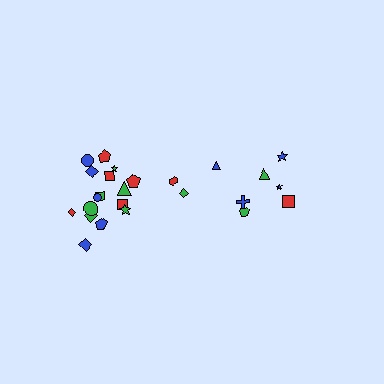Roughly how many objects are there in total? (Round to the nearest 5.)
Roughly 25 objects in total.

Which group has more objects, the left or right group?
The left group.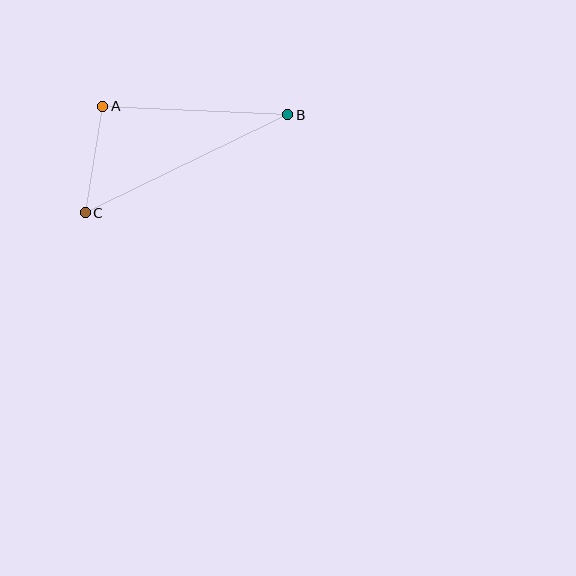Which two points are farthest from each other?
Points B and C are farthest from each other.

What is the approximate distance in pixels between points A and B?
The distance between A and B is approximately 185 pixels.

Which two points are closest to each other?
Points A and C are closest to each other.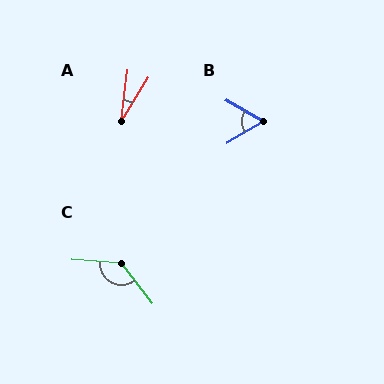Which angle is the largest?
C, at approximately 132 degrees.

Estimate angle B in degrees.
Approximately 60 degrees.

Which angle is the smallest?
A, at approximately 24 degrees.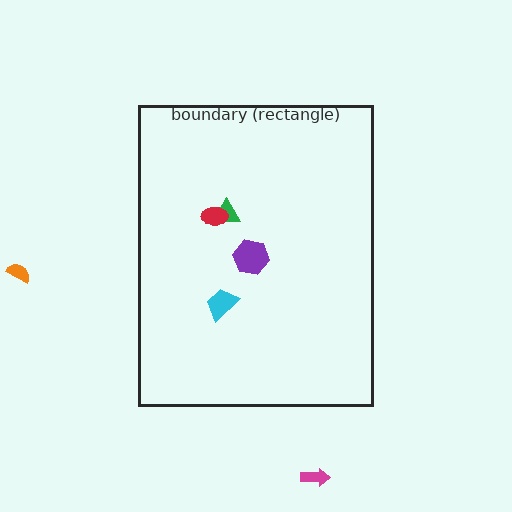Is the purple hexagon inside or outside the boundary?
Inside.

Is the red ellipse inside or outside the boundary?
Inside.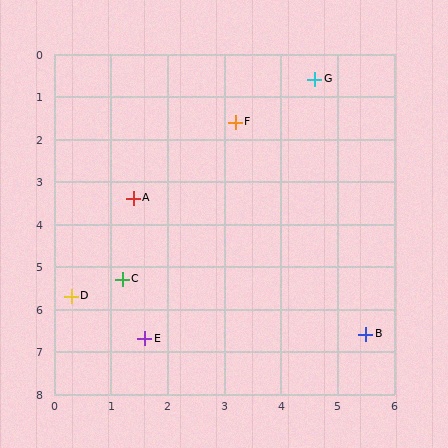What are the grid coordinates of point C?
Point C is at approximately (1.2, 5.3).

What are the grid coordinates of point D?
Point D is at approximately (0.3, 5.7).